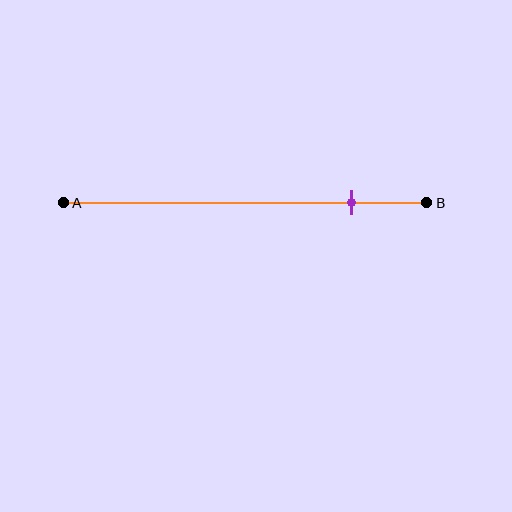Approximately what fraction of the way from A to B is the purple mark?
The purple mark is approximately 80% of the way from A to B.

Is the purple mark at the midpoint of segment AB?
No, the mark is at about 80% from A, not at the 50% midpoint.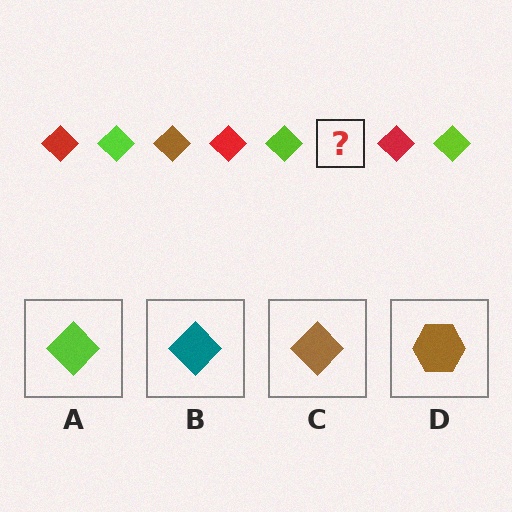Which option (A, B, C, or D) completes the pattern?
C.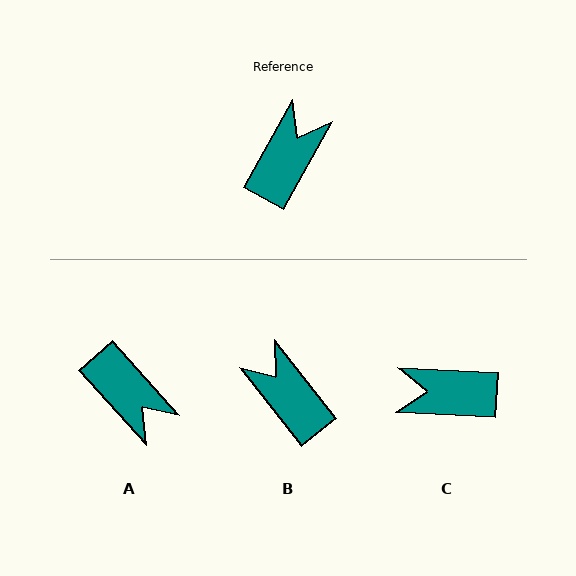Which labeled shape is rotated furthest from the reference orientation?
C, about 116 degrees away.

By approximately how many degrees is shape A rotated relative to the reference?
Approximately 109 degrees clockwise.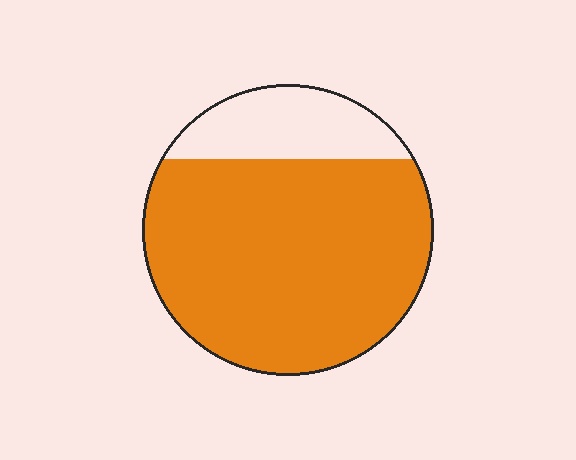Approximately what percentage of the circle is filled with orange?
Approximately 80%.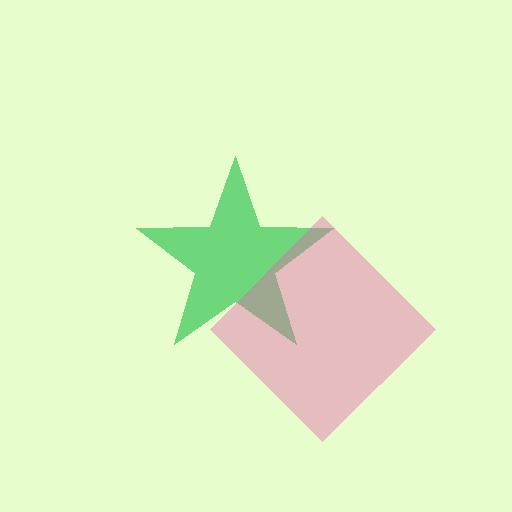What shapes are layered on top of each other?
The layered shapes are: a green star, a pink diamond.